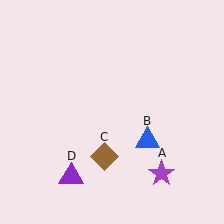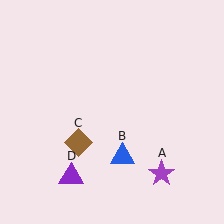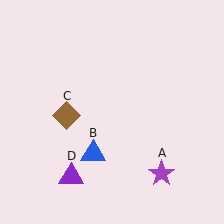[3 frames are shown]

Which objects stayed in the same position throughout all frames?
Purple star (object A) and purple triangle (object D) remained stationary.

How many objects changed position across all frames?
2 objects changed position: blue triangle (object B), brown diamond (object C).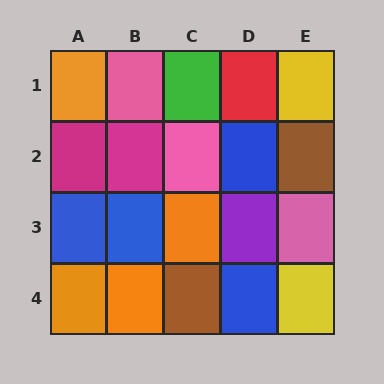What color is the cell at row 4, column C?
Brown.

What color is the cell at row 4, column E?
Yellow.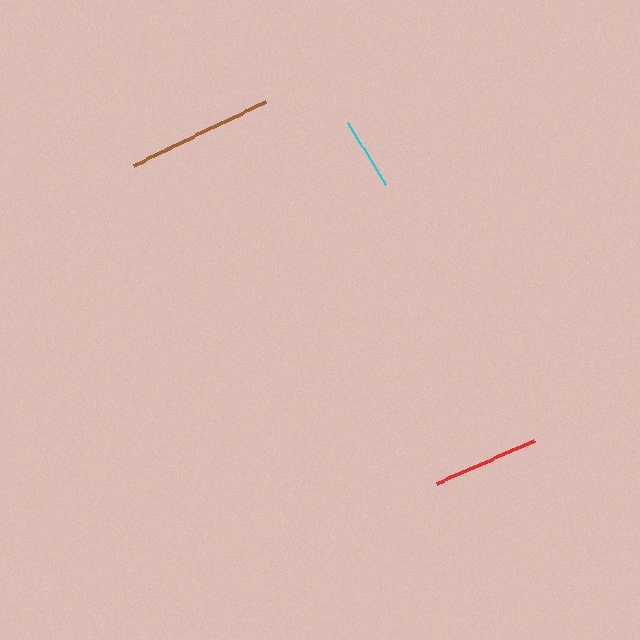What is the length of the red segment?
The red segment is approximately 106 pixels long.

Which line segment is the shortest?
The cyan line is the shortest at approximately 72 pixels.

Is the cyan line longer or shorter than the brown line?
The brown line is longer than the cyan line.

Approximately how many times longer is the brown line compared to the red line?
The brown line is approximately 1.4 times the length of the red line.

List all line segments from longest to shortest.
From longest to shortest: brown, red, cyan.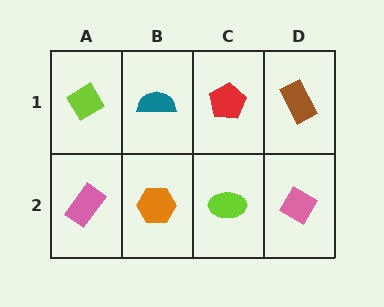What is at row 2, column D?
A pink diamond.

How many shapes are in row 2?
4 shapes.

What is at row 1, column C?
A red pentagon.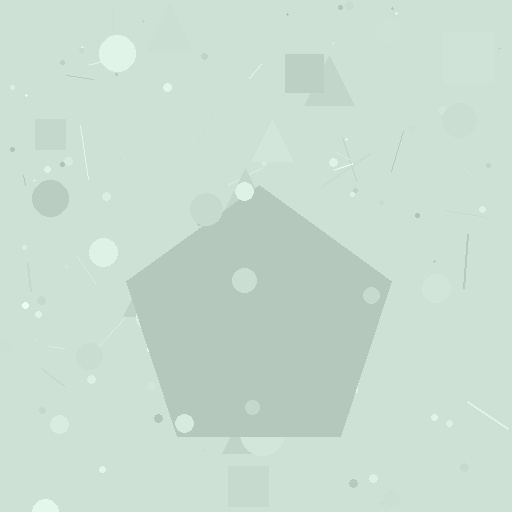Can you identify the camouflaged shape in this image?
The camouflaged shape is a pentagon.